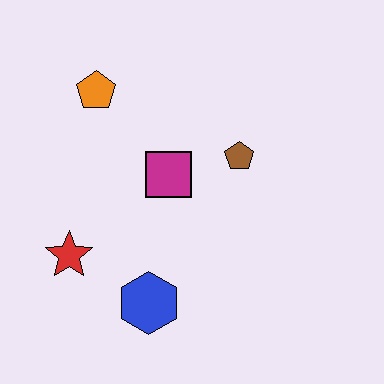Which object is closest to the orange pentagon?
The magenta square is closest to the orange pentagon.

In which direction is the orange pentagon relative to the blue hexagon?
The orange pentagon is above the blue hexagon.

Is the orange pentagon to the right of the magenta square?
No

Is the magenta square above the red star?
Yes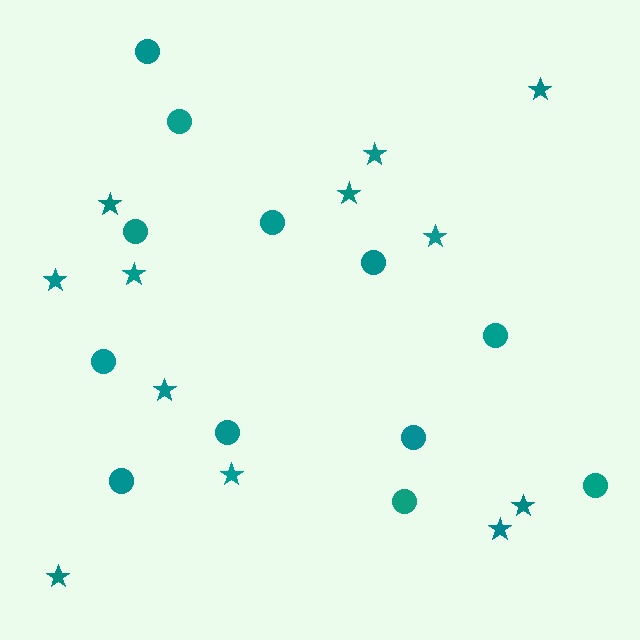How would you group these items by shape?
There are 2 groups: one group of circles (12) and one group of stars (12).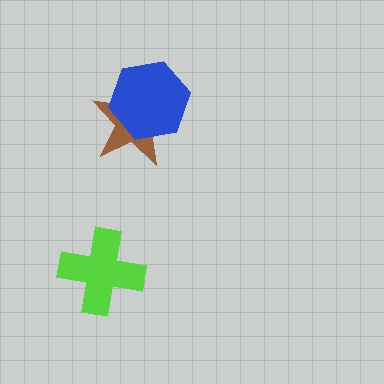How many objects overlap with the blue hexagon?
1 object overlaps with the blue hexagon.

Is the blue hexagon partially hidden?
No, no other shape covers it.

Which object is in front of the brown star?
The blue hexagon is in front of the brown star.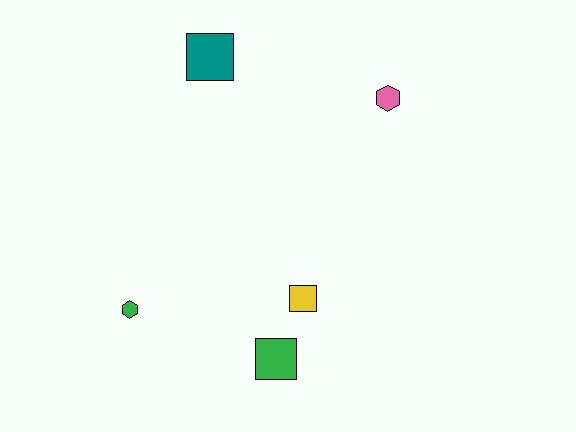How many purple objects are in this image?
There are no purple objects.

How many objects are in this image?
There are 5 objects.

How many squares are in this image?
There are 3 squares.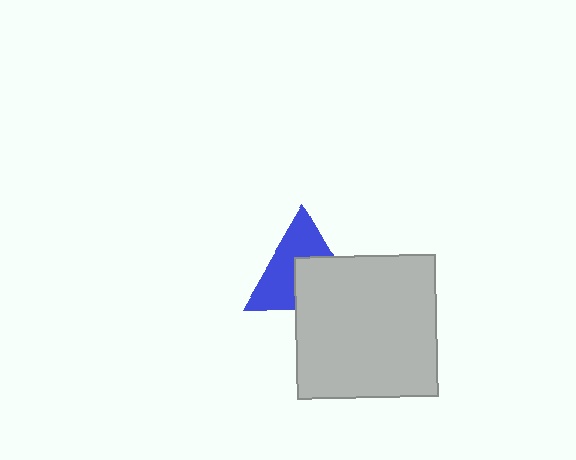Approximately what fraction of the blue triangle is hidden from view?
Roughly 44% of the blue triangle is hidden behind the light gray square.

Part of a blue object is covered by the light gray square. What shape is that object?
It is a triangle.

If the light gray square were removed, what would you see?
You would see the complete blue triangle.